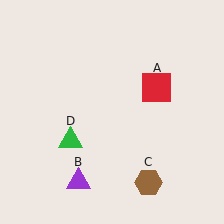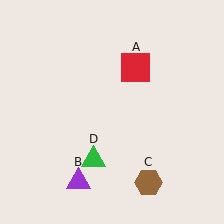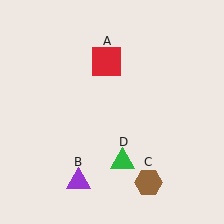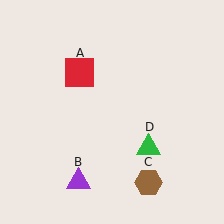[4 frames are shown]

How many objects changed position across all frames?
2 objects changed position: red square (object A), green triangle (object D).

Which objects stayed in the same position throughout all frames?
Purple triangle (object B) and brown hexagon (object C) remained stationary.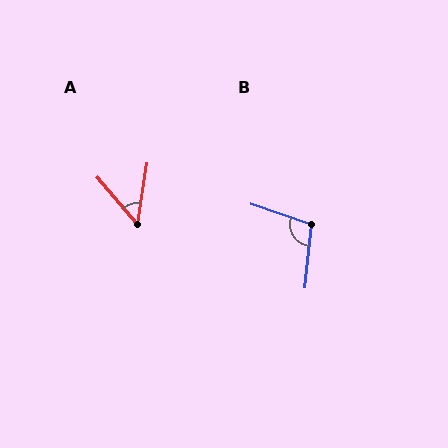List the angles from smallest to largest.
A (50°), B (103°).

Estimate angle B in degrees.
Approximately 103 degrees.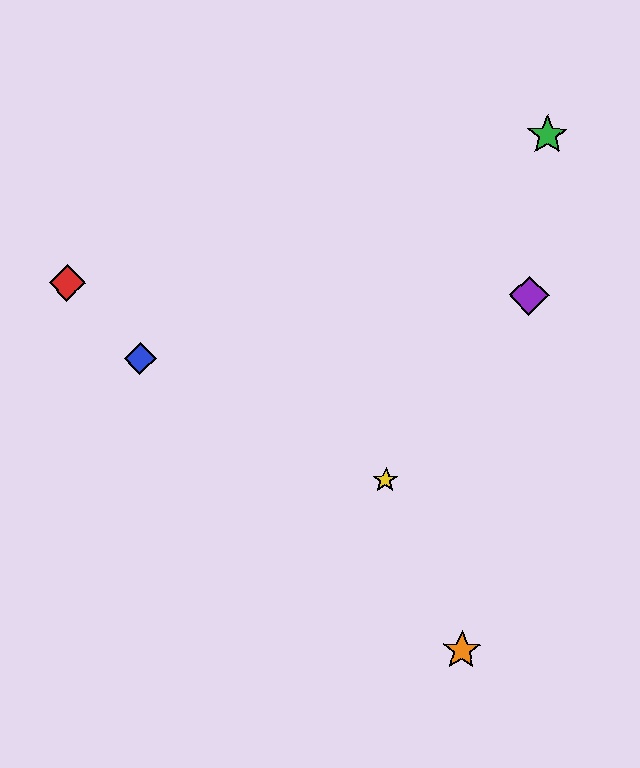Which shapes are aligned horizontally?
The red diamond, the purple diamond are aligned horizontally.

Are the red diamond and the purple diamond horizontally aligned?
Yes, both are at y≈283.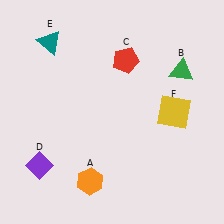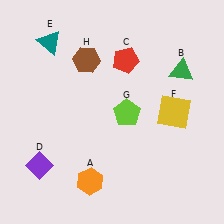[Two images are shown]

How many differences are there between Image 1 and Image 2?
There are 2 differences between the two images.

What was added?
A lime pentagon (G), a brown hexagon (H) were added in Image 2.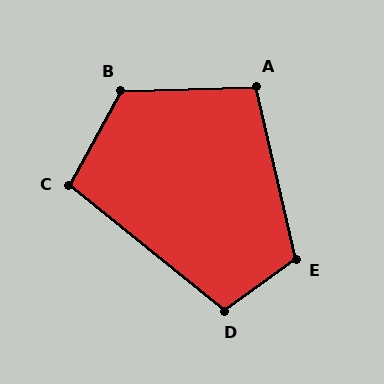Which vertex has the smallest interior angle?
C, at approximately 100 degrees.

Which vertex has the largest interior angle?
B, at approximately 121 degrees.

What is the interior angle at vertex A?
Approximately 101 degrees (obtuse).